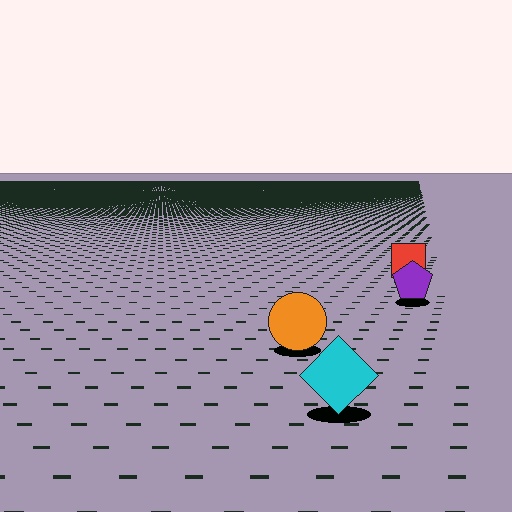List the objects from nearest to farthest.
From nearest to farthest: the cyan diamond, the orange circle, the purple pentagon, the red square.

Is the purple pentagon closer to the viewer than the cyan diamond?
No. The cyan diamond is closer — you can tell from the texture gradient: the ground texture is coarser near it.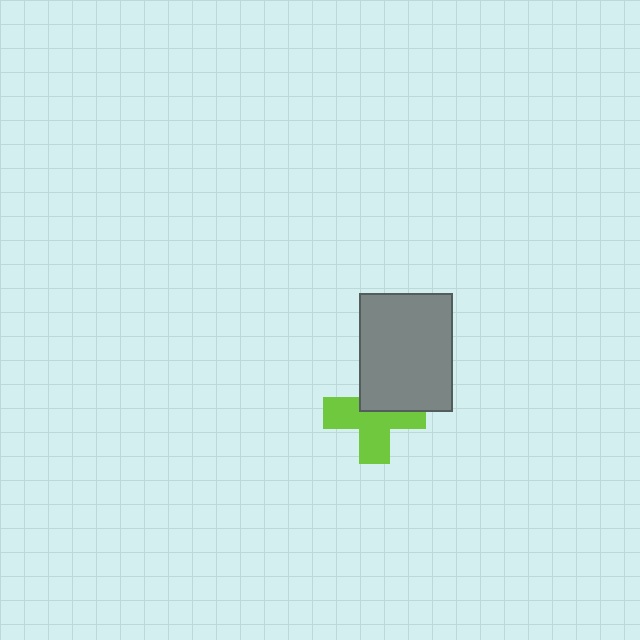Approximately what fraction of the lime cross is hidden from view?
Roughly 37% of the lime cross is hidden behind the gray rectangle.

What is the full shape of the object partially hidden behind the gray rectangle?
The partially hidden object is a lime cross.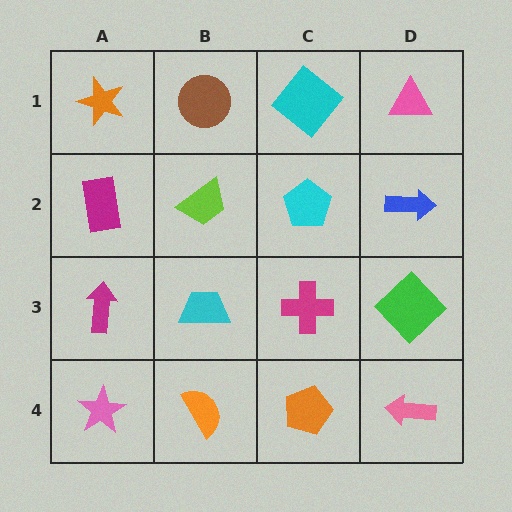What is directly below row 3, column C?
An orange pentagon.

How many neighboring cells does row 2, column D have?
3.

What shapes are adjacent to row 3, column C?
A cyan pentagon (row 2, column C), an orange pentagon (row 4, column C), a cyan trapezoid (row 3, column B), a green diamond (row 3, column D).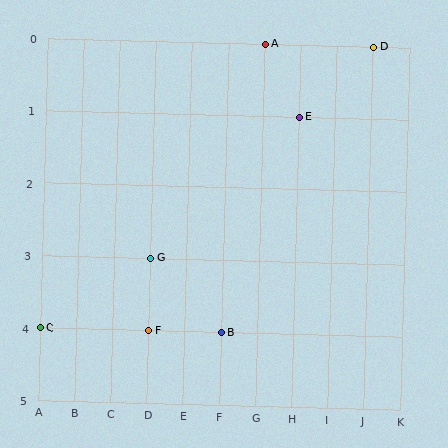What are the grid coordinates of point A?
Point A is at grid coordinates (G, 0).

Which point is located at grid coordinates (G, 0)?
Point A is at (G, 0).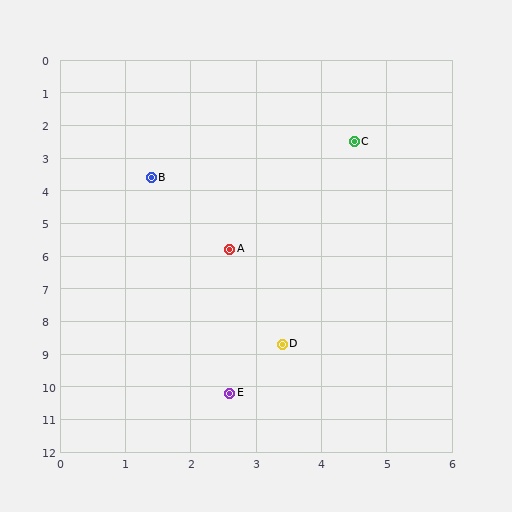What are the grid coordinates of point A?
Point A is at approximately (2.6, 5.8).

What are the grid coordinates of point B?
Point B is at approximately (1.4, 3.6).